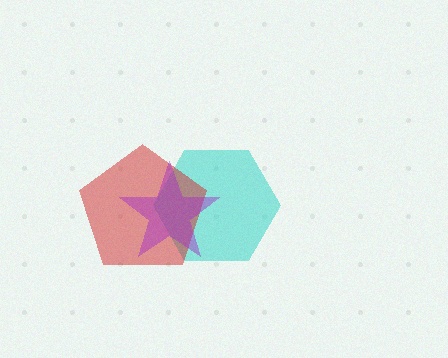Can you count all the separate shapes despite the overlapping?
Yes, there are 3 separate shapes.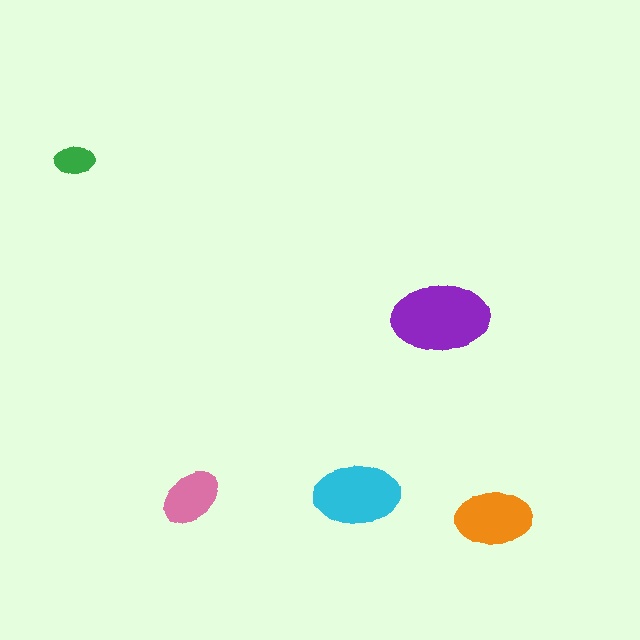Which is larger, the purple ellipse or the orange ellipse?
The purple one.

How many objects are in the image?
There are 5 objects in the image.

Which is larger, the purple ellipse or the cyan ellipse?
The purple one.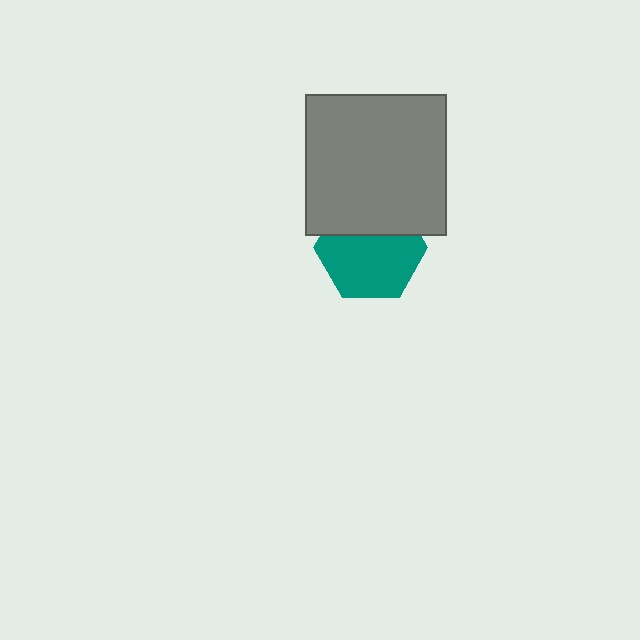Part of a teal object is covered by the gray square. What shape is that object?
It is a hexagon.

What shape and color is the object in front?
The object in front is a gray square.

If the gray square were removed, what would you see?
You would see the complete teal hexagon.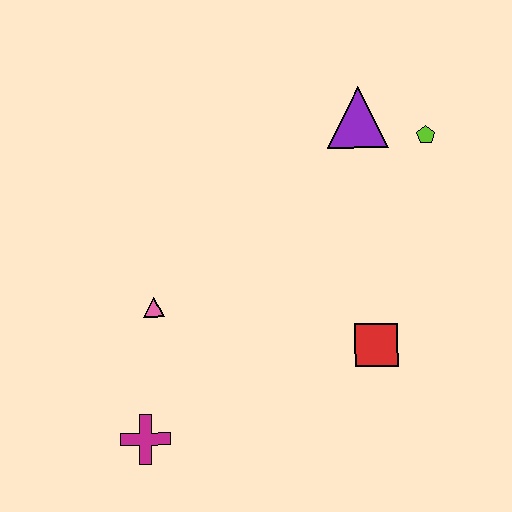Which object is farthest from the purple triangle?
The magenta cross is farthest from the purple triangle.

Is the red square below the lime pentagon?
Yes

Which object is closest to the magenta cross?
The pink triangle is closest to the magenta cross.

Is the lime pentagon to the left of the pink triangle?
No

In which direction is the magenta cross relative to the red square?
The magenta cross is to the left of the red square.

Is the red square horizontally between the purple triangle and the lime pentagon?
Yes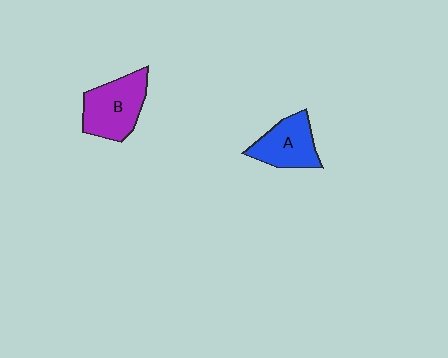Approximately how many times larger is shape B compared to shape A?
Approximately 1.2 times.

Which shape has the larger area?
Shape B (purple).